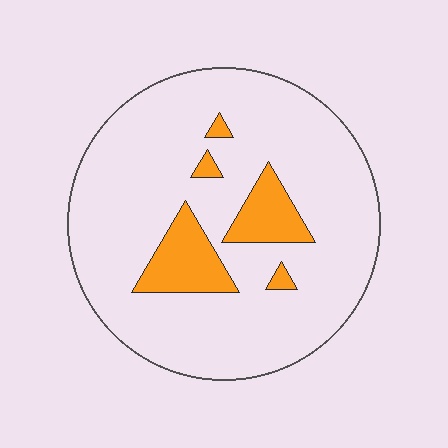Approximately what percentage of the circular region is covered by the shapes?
Approximately 15%.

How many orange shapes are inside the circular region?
5.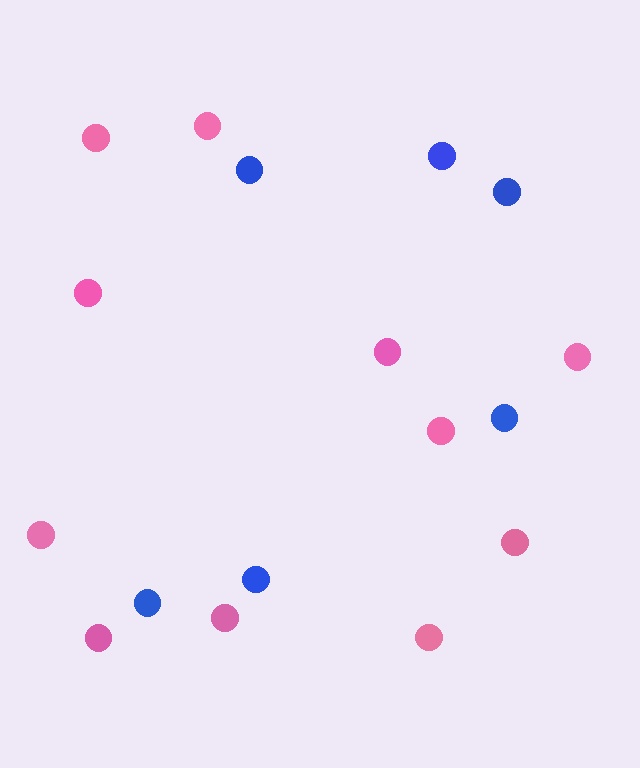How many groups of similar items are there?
There are 2 groups: one group of pink circles (11) and one group of blue circles (6).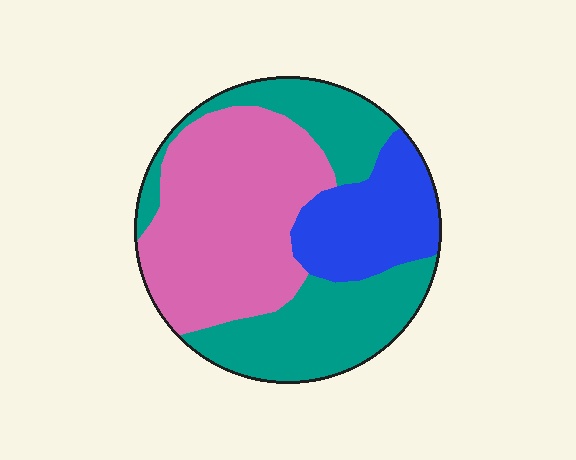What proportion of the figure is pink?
Pink covers around 40% of the figure.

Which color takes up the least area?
Blue, at roughly 20%.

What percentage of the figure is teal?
Teal covers about 40% of the figure.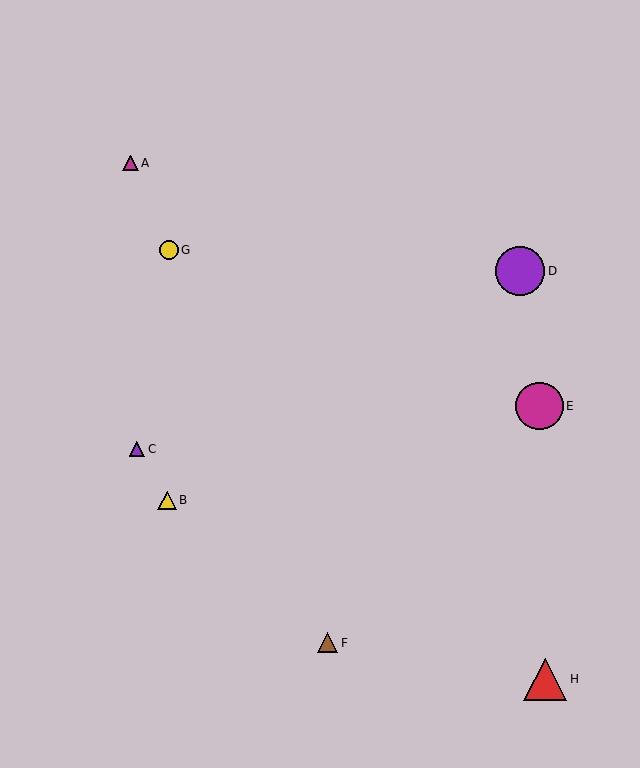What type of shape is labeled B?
Shape B is a yellow triangle.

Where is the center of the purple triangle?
The center of the purple triangle is at (137, 449).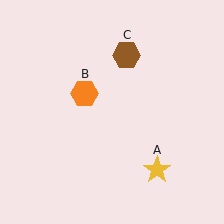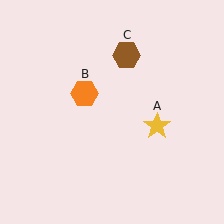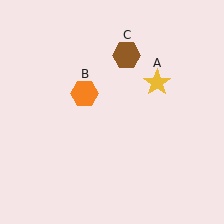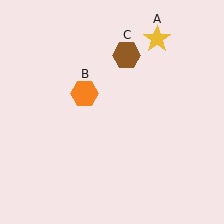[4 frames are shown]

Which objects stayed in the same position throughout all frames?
Orange hexagon (object B) and brown hexagon (object C) remained stationary.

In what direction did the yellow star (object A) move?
The yellow star (object A) moved up.